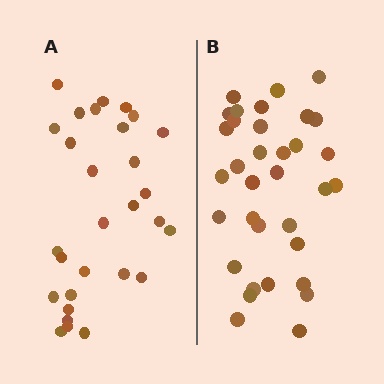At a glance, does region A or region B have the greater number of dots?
Region B (the right region) has more dots.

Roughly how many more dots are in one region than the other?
Region B has about 5 more dots than region A.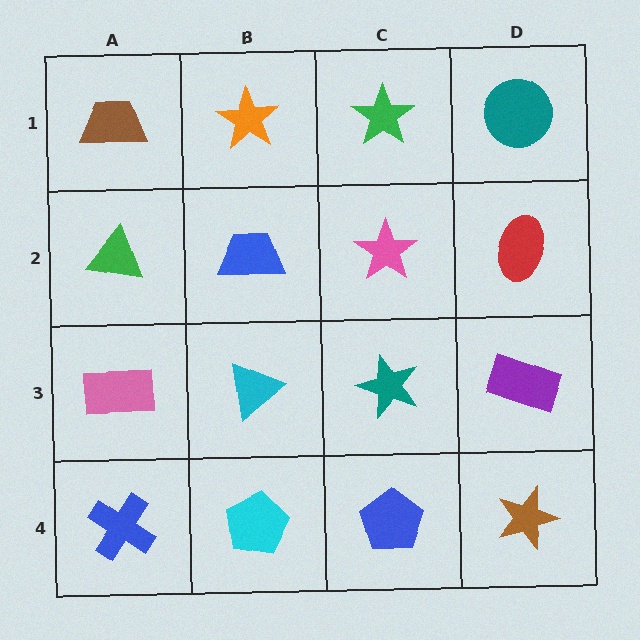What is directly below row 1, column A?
A green triangle.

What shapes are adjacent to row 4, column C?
A teal star (row 3, column C), a cyan pentagon (row 4, column B), a brown star (row 4, column D).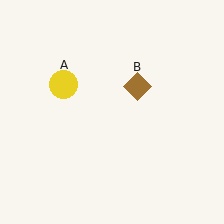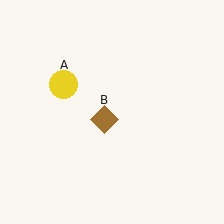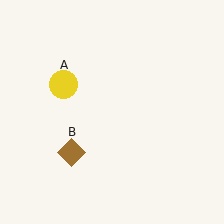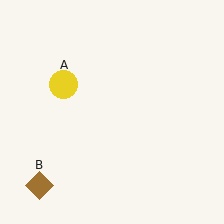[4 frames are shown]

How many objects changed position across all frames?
1 object changed position: brown diamond (object B).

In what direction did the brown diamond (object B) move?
The brown diamond (object B) moved down and to the left.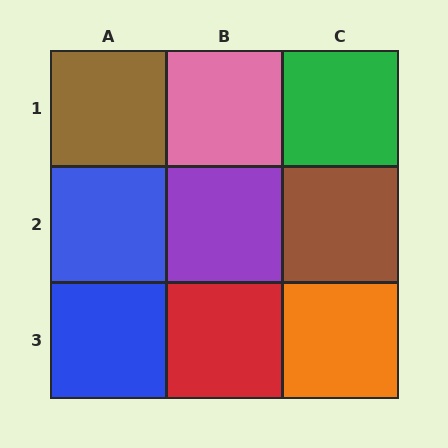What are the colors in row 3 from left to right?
Blue, red, orange.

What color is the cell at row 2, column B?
Purple.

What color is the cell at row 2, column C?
Brown.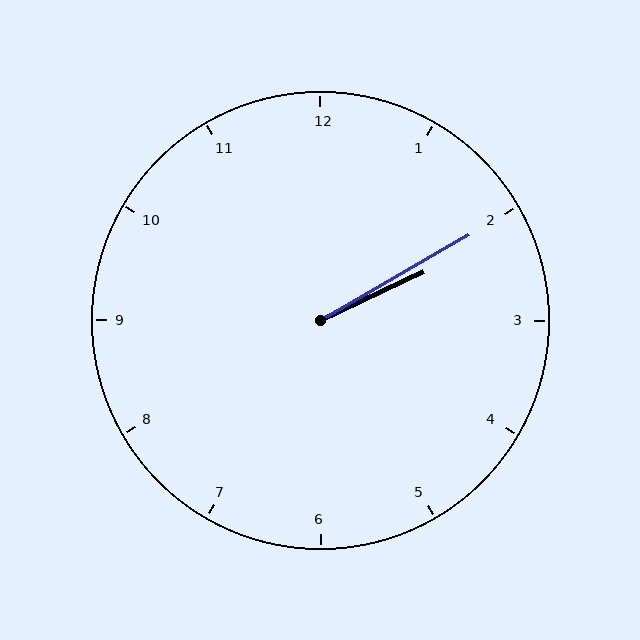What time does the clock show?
2:10.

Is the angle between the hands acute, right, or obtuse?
It is acute.